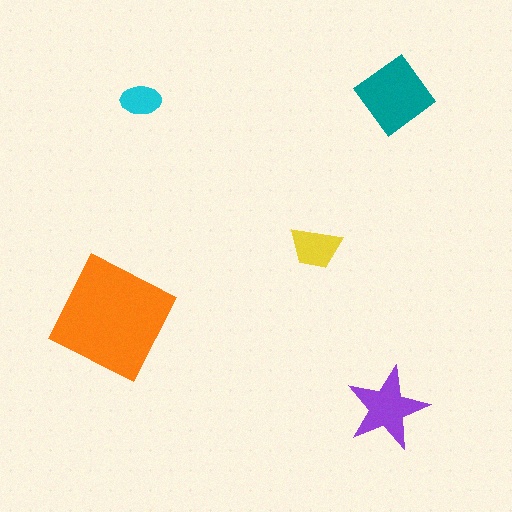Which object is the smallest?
The cyan ellipse.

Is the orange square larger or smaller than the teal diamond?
Larger.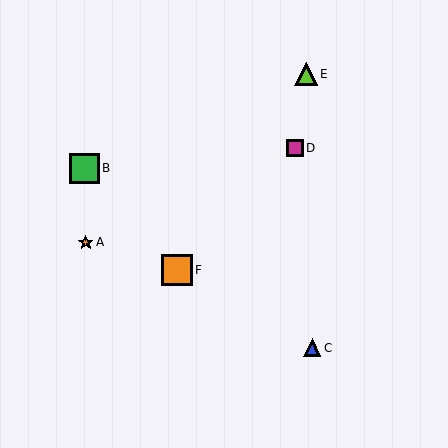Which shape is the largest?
The orange square (labeled F) is the largest.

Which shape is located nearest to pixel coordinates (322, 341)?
The blue triangle (labeled C) at (312, 348) is nearest to that location.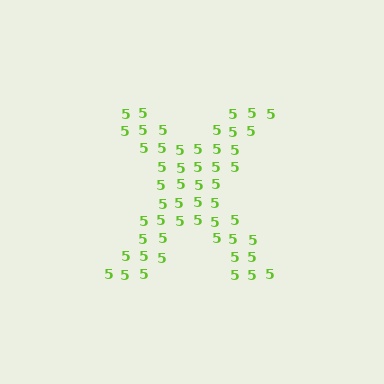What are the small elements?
The small elements are digit 5's.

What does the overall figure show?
The overall figure shows the letter X.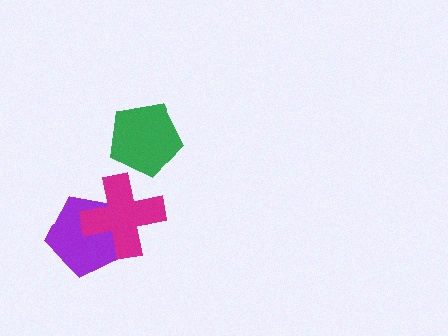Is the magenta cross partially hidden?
No, no other shape covers it.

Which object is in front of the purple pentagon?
The magenta cross is in front of the purple pentagon.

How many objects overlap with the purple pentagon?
1 object overlaps with the purple pentagon.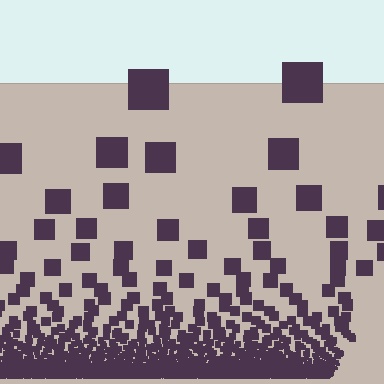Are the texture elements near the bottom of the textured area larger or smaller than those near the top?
Smaller. The gradient is inverted — elements near the bottom are smaller and denser.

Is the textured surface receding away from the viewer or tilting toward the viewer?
The surface appears to tilt toward the viewer. Texture elements get larger and sparser toward the top.